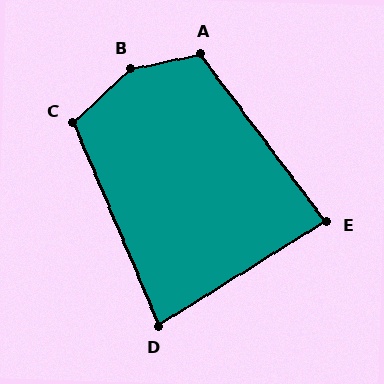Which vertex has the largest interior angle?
B, at approximately 148 degrees.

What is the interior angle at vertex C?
Approximately 110 degrees (obtuse).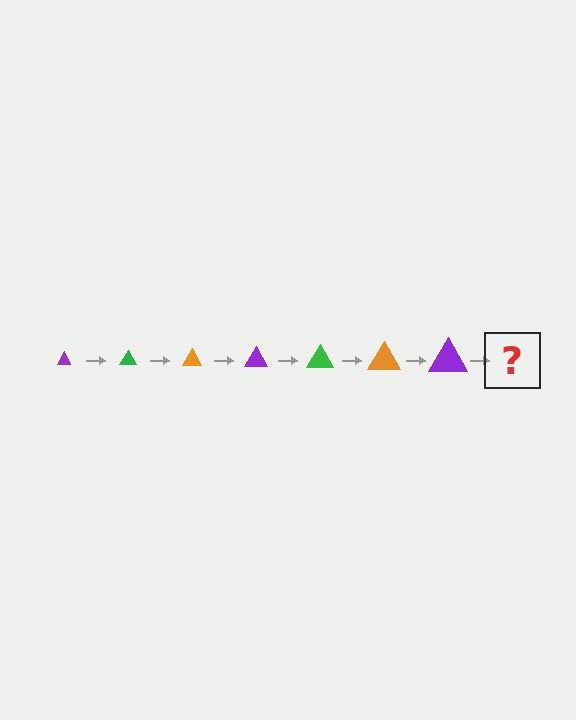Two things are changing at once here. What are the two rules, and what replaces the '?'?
The two rules are that the triangle grows larger each step and the color cycles through purple, green, and orange. The '?' should be a green triangle, larger than the previous one.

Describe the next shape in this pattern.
It should be a green triangle, larger than the previous one.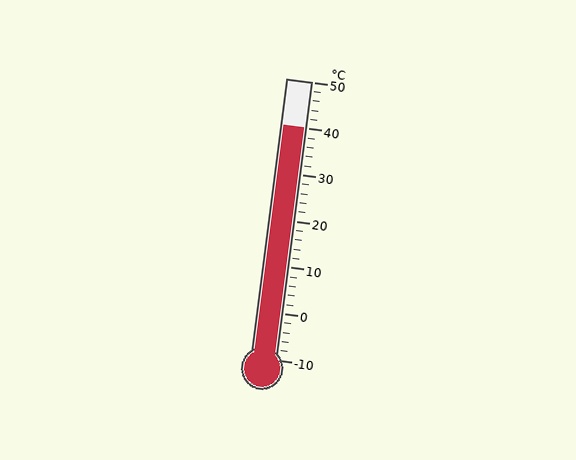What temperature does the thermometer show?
The thermometer shows approximately 40°C.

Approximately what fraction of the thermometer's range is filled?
The thermometer is filled to approximately 85% of its range.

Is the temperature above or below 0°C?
The temperature is above 0°C.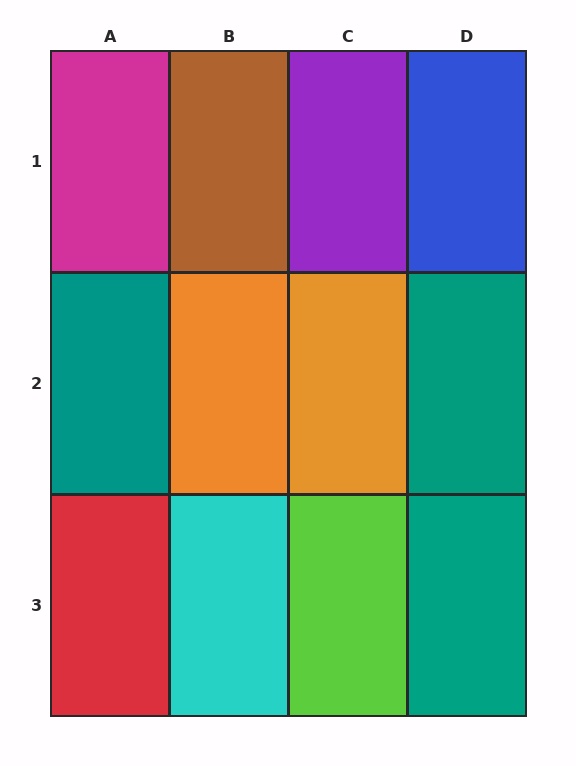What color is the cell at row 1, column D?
Blue.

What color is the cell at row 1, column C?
Purple.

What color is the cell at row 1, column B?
Brown.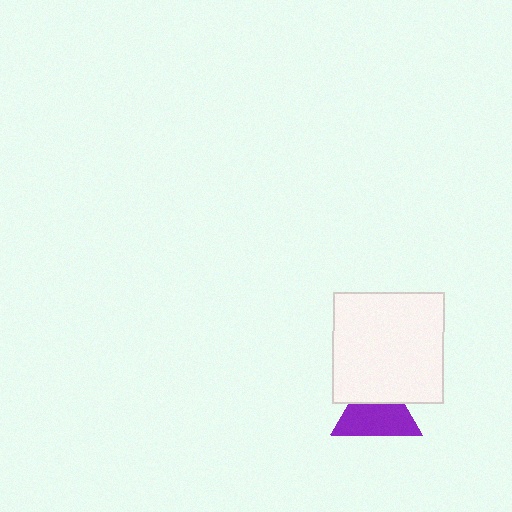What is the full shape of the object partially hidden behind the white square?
The partially hidden object is a purple triangle.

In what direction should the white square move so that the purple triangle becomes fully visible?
The white square should move up. That is the shortest direction to clear the overlap and leave the purple triangle fully visible.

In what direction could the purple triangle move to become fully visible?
The purple triangle could move down. That would shift it out from behind the white square entirely.